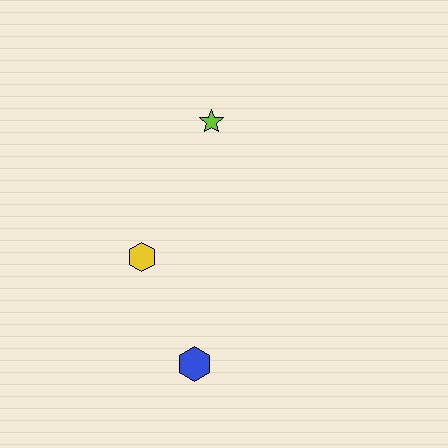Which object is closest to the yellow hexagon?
The blue hexagon is closest to the yellow hexagon.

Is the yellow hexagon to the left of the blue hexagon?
Yes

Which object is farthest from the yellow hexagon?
The lime star is farthest from the yellow hexagon.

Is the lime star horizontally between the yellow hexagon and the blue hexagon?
No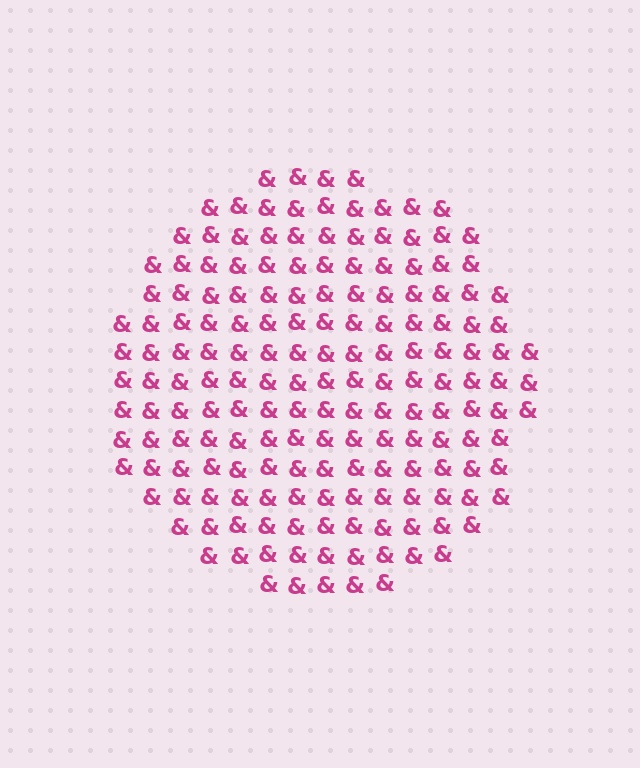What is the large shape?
The large shape is a circle.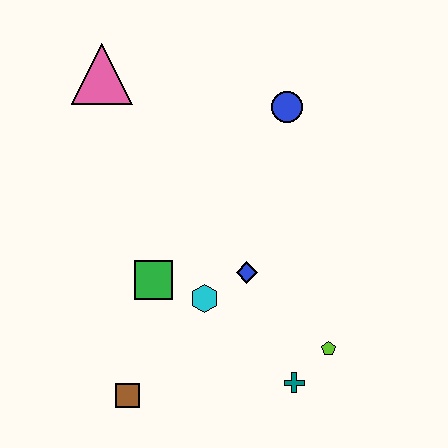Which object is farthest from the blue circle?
The brown square is farthest from the blue circle.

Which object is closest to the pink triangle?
The blue circle is closest to the pink triangle.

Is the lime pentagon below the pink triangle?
Yes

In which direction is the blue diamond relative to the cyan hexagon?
The blue diamond is to the right of the cyan hexagon.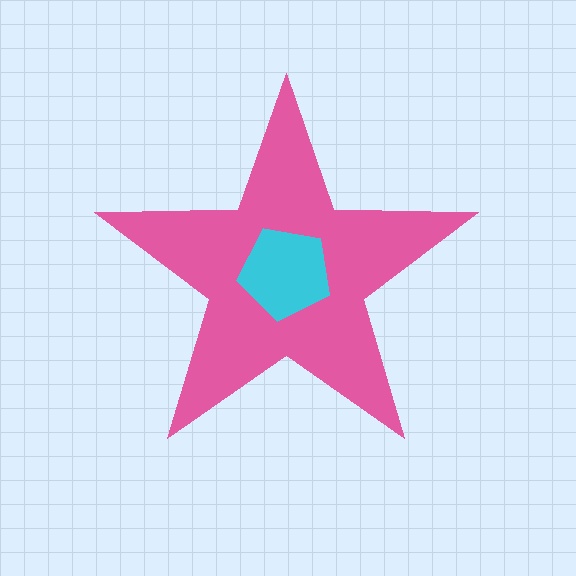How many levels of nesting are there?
2.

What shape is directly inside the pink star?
The cyan pentagon.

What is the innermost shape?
The cyan pentagon.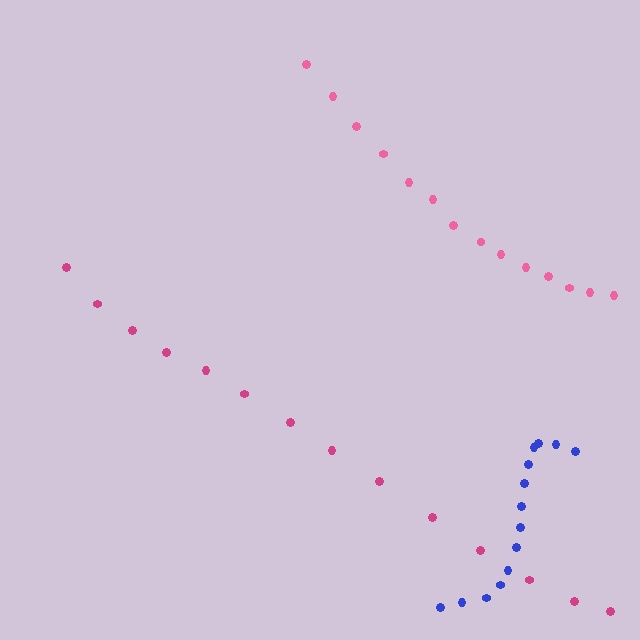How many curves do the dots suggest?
There are 3 distinct paths.